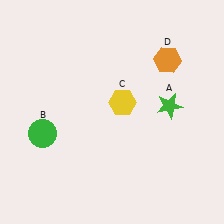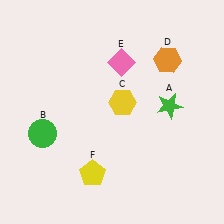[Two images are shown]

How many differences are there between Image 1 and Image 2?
There are 2 differences between the two images.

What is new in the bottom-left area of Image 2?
A yellow pentagon (F) was added in the bottom-left area of Image 2.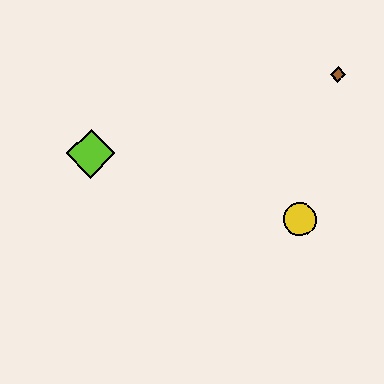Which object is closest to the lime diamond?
The yellow circle is closest to the lime diamond.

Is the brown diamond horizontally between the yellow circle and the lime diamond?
No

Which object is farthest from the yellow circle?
The lime diamond is farthest from the yellow circle.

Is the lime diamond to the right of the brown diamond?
No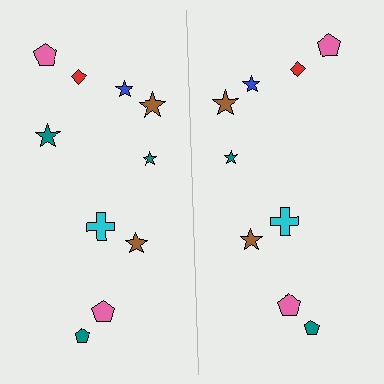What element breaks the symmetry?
A teal star is missing from the right side.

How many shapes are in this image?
There are 19 shapes in this image.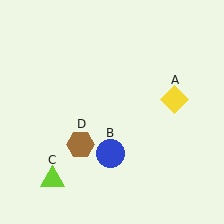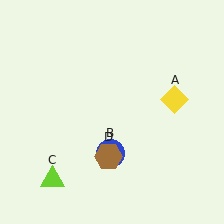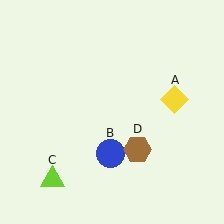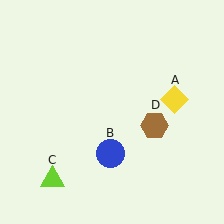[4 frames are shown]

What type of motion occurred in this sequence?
The brown hexagon (object D) rotated counterclockwise around the center of the scene.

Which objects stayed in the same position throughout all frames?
Yellow diamond (object A) and blue circle (object B) and lime triangle (object C) remained stationary.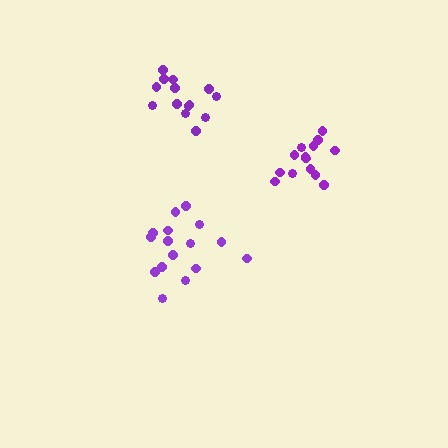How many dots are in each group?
Group 1: 16 dots, Group 2: 14 dots, Group 3: 14 dots (44 total).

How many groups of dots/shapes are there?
There are 3 groups.